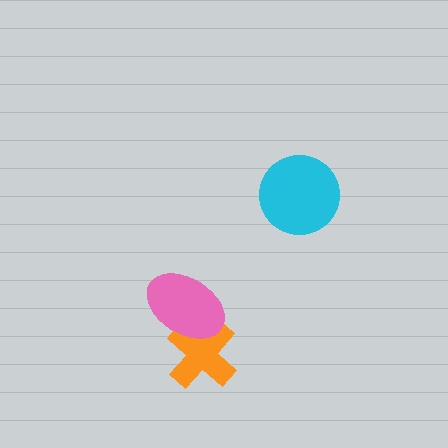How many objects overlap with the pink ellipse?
1 object overlaps with the pink ellipse.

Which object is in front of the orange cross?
The pink ellipse is in front of the orange cross.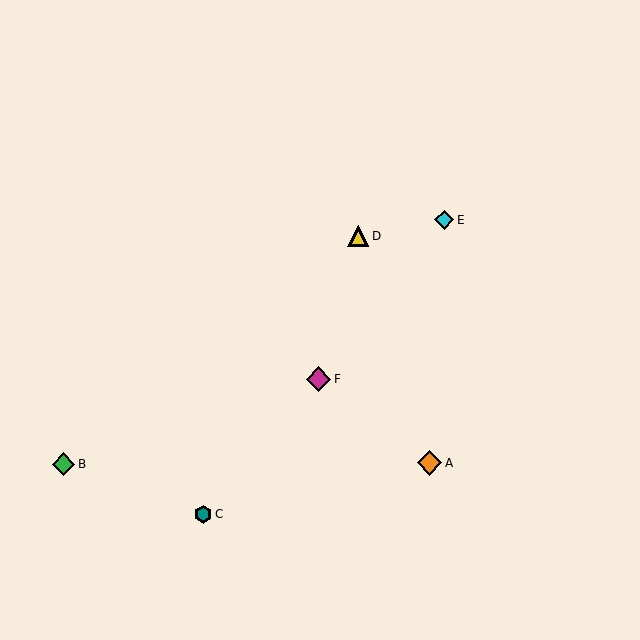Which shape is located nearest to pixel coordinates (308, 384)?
The magenta diamond (labeled F) at (318, 379) is nearest to that location.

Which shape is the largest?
The magenta diamond (labeled F) is the largest.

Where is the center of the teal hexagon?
The center of the teal hexagon is at (203, 514).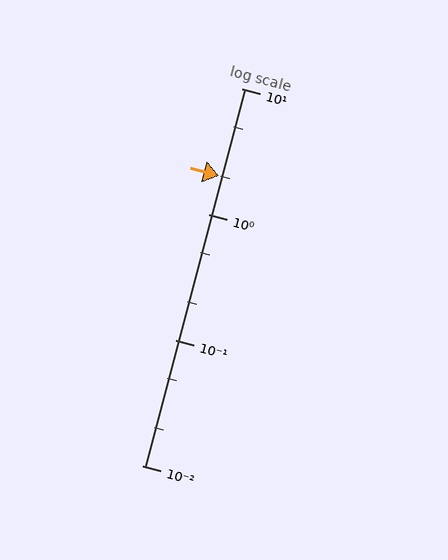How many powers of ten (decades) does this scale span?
The scale spans 3 decades, from 0.01 to 10.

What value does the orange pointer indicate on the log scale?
The pointer indicates approximately 2.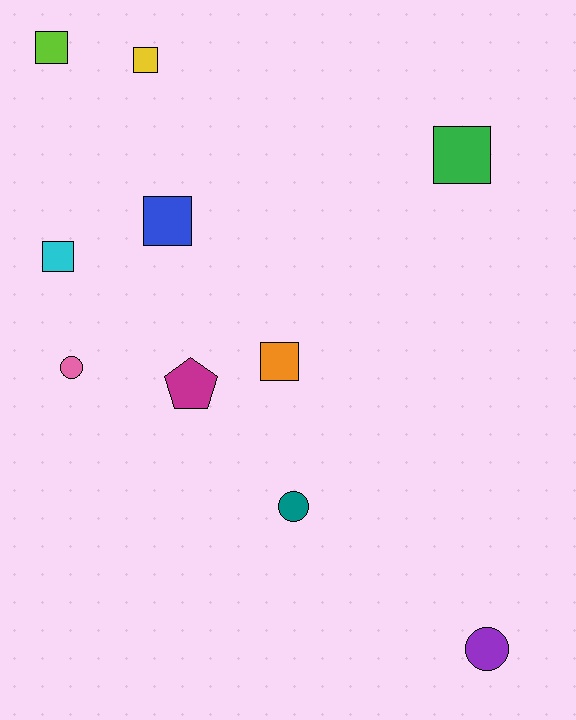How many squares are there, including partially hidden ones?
There are 6 squares.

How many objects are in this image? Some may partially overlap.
There are 10 objects.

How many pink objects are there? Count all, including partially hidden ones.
There is 1 pink object.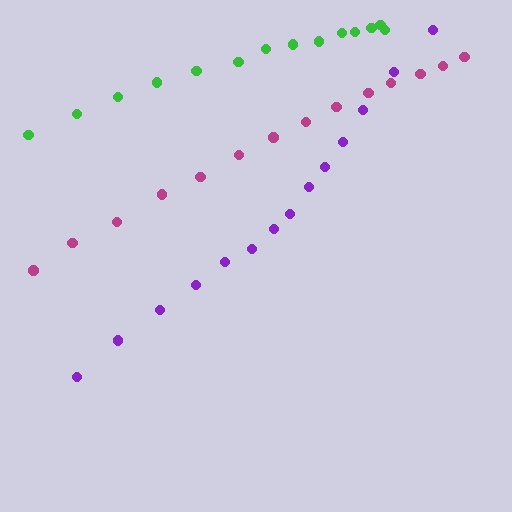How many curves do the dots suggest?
There are 3 distinct paths.